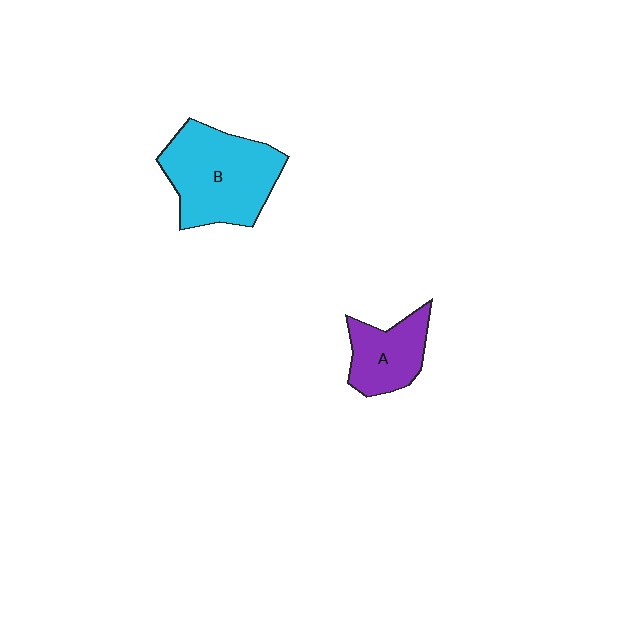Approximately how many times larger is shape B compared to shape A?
Approximately 1.8 times.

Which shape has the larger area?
Shape B (cyan).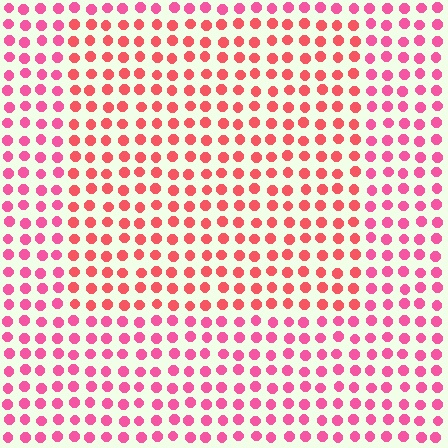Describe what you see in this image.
The image is filled with small pink elements in a uniform arrangement. A rectangle-shaped region is visible where the elements are tinted to a slightly different hue, forming a subtle color boundary.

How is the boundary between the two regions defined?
The boundary is defined purely by a slight shift in hue (about 25 degrees). Spacing, size, and orientation are identical on both sides.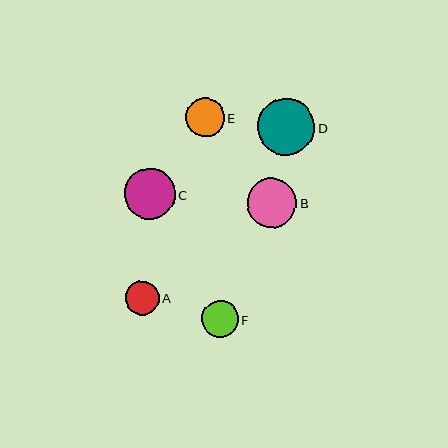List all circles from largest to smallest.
From largest to smallest: D, C, B, E, F, A.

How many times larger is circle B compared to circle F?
Circle B is approximately 1.3 times the size of circle F.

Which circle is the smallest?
Circle A is the smallest with a size of approximately 34 pixels.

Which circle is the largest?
Circle D is the largest with a size of approximately 57 pixels.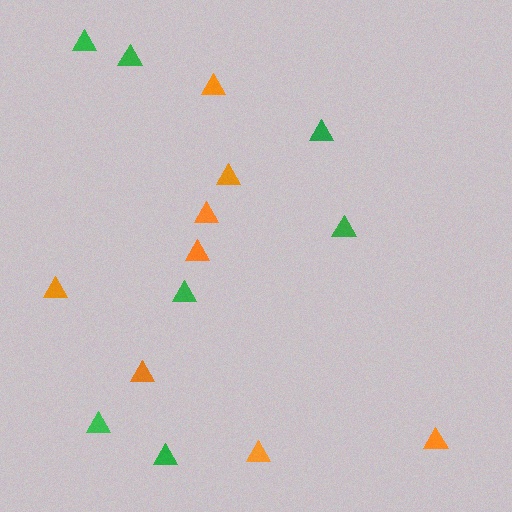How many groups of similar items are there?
There are 2 groups: one group of green triangles (7) and one group of orange triangles (8).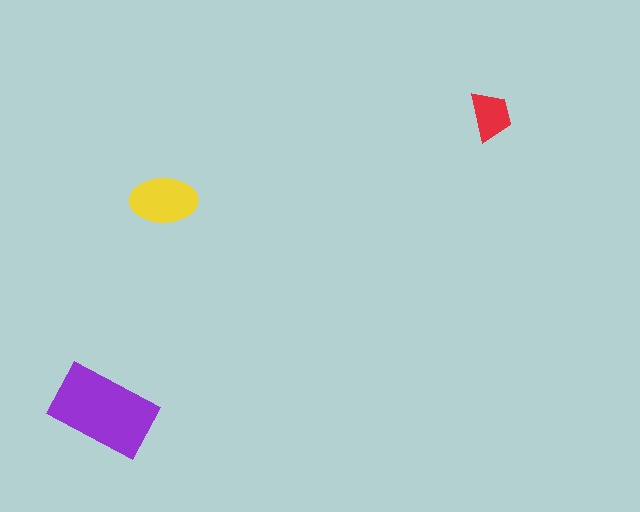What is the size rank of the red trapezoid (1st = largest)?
3rd.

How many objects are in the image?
There are 3 objects in the image.